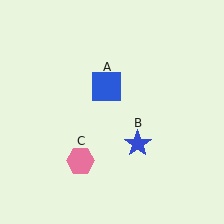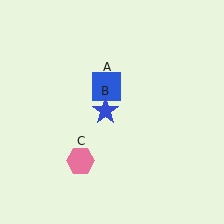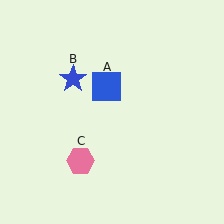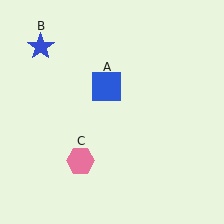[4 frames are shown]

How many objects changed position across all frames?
1 object changed position: blue star (object B).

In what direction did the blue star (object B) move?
The blue star (object B) moved up and to the left.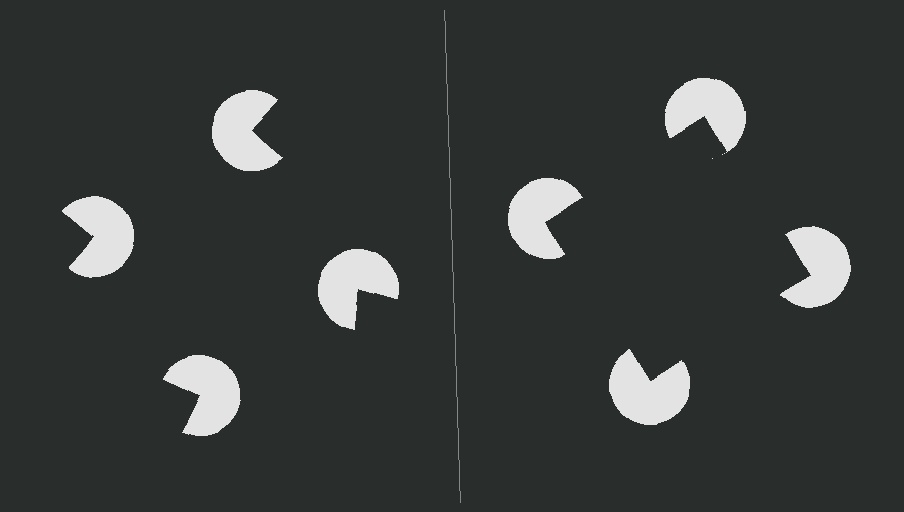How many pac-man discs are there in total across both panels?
8 — 4 on each side.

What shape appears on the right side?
An illusory square.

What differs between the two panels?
The pac-man discs are positioned identically on both sides; only the wedge orientations differ. On the right they align to a square; on the left they are misaligned.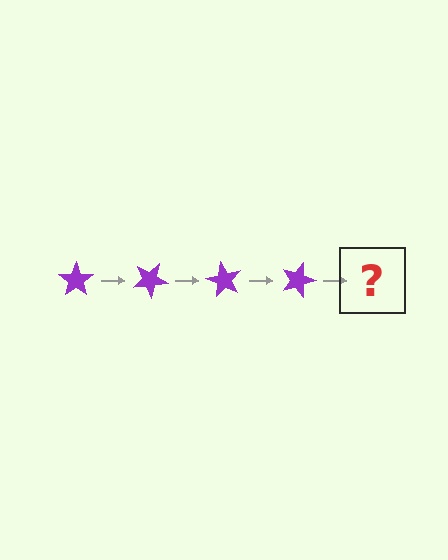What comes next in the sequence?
The next element should be a purple star rotated 120 degrees.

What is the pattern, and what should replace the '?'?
The pattern is that the star rotates 30 degrees each step. The '?' should be a purple star rotated 120 degrees.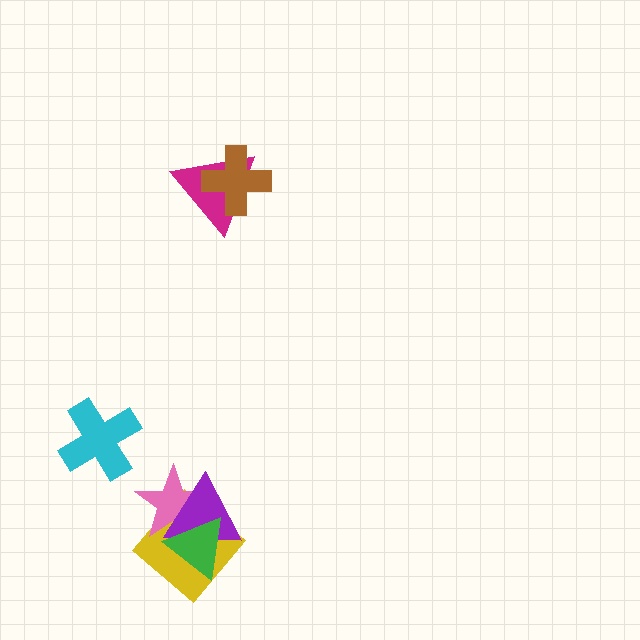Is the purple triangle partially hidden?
Yes, it is partially covered by another shape.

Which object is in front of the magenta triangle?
The brown cross is in front of the magenta triangle.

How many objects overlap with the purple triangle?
3 objects overlap with the purple triangle.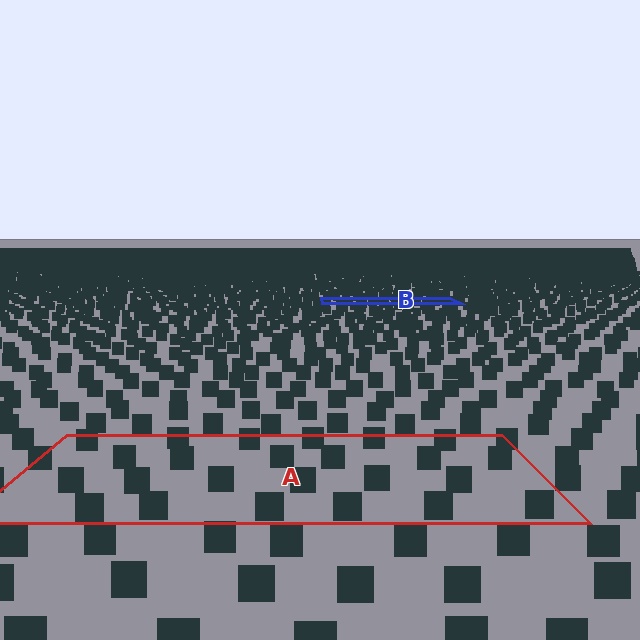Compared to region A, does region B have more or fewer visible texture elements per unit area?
Region B has more texture elements per unit area — they are packed more densely because it is farther away.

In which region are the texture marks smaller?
The texture marks are smaller in region B, because it is farther away.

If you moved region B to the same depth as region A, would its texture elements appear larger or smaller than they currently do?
They would appear larger. At a closer depth, the same texture elements are projected at a bigger on-screen size.